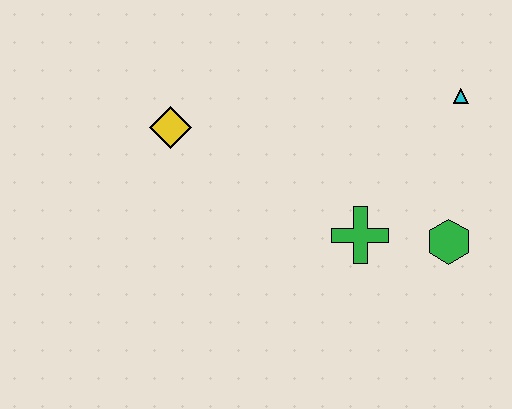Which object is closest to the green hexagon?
The green cross is closest to the green hexagon.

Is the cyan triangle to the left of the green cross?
No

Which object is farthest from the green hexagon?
The yellow diamond is farthest from the green hexagon.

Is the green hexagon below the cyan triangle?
Yes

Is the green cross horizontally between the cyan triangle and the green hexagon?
No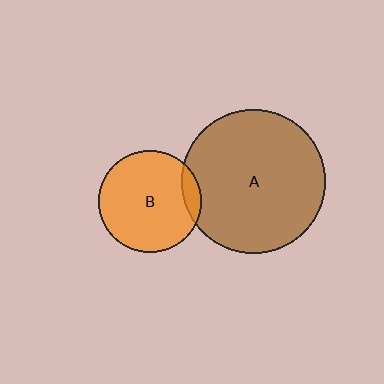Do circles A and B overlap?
Yes.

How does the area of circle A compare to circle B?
Approximately 2.0 times.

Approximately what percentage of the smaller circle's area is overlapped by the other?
Approximately 10%.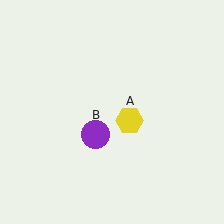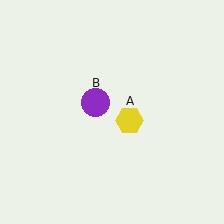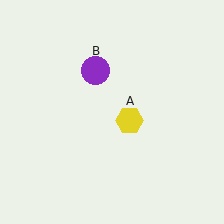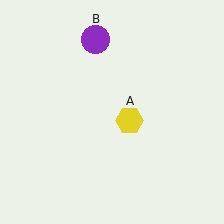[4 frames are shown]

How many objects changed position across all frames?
1 object changed position: purple circle (object B).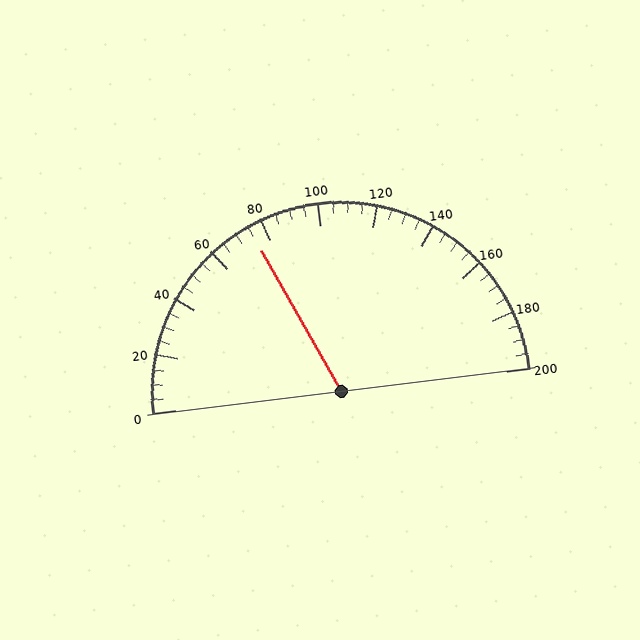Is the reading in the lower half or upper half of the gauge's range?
The reading is in the lower half of the range (0 to 200).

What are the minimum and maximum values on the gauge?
The gauge ranges from 0 to 200.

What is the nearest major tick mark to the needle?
The nearest major tick mark is 80.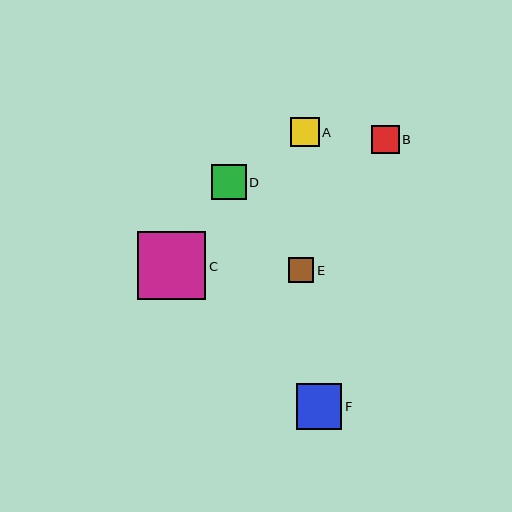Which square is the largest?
Square C is the largest with a size of approximately 68 pixels.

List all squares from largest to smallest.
From largest to smallest: C, F, D, A, B, E.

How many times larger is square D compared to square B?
Square D is approximately 1.2 times the size of square B.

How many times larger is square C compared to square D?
Square C is approximately 1.9 times the size of square D.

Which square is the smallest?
Square E is the smallest with a size of approximately 25 pixels.